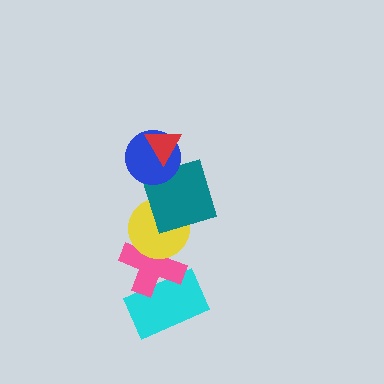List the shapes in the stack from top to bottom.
From top to bottom: the red triangle, the blue circle, the teal square, the yellow circle, the pink cross, the cyan rectangle.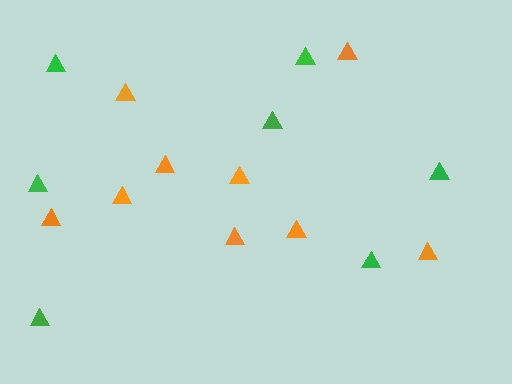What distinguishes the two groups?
There are 2 groups: one group of green triangles (7) and one group of orange triangles (9).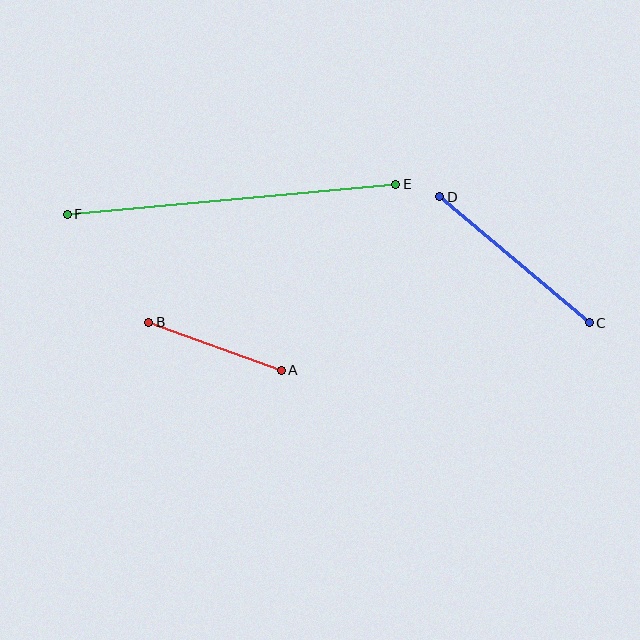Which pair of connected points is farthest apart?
Points E and F are farthest apart.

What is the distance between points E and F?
The distance is approximately 330 pixels.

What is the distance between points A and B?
The distance is approximately 141 pixels.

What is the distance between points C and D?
The distance is approximately 196 pixels.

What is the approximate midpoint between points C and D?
The midpoint is at approximately (514, 260) pixels.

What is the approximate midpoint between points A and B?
The midpoint is at approximately (215, 346) pixels.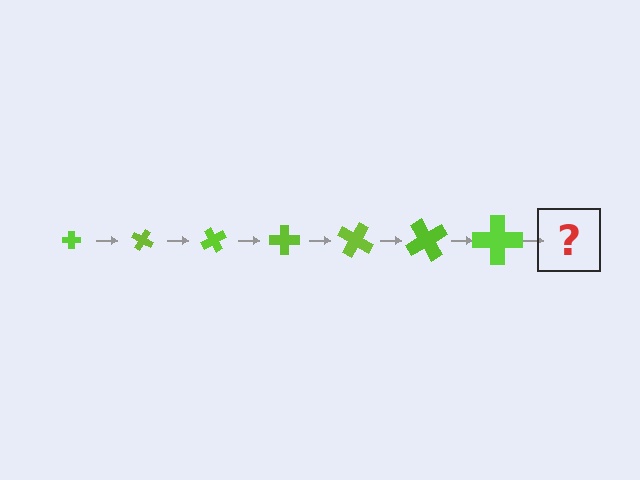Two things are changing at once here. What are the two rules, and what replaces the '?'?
The two rules are that the cross grows larger each step and it rotates 30 degrees each step. The '?' should be a cross, larger than the previous one and rotated 210 degrees from the start.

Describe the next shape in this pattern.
It should be a cross, larger than the previous one and rotated 210 degrees from the start.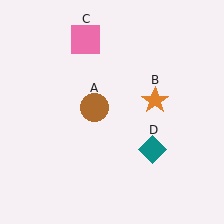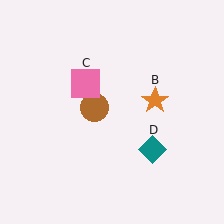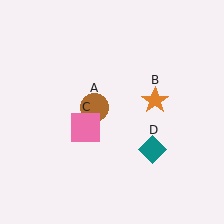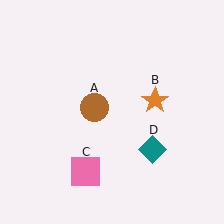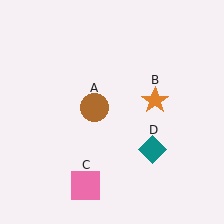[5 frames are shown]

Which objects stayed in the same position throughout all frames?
Brown circle (object A) and orange star (object B) and teal diamond (object D) remained stationary.